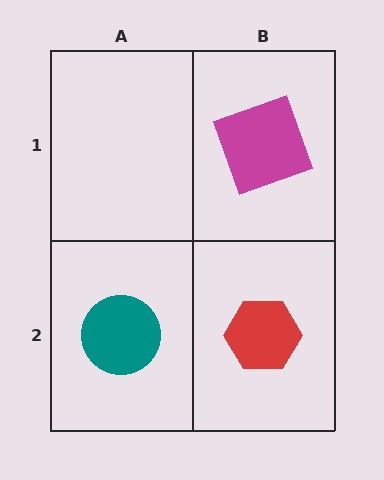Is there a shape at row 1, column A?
No, that cell is empty.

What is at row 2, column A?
A teal circle.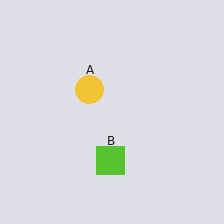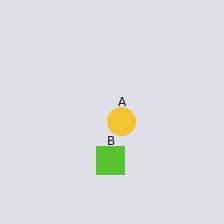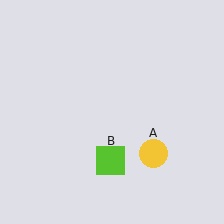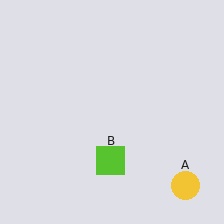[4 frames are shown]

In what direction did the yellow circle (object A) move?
The yellow circle (object A) moved down and to the right.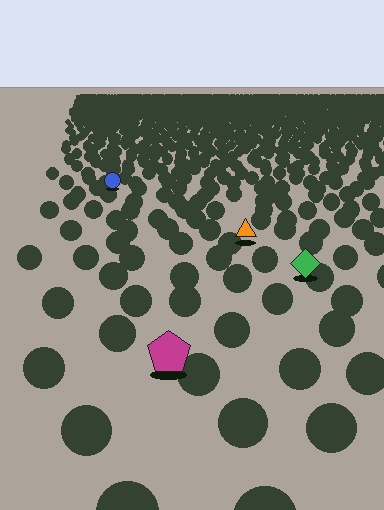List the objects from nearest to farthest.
From nearest to farthest: the magenta pentagon, the green diamond, the orange triangle, the blue circle.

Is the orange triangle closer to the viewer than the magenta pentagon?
No. The magenta pentagon is closer — you can tell from the texture gradient: the ground texture is coarser near it.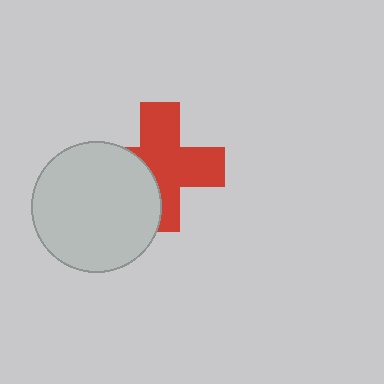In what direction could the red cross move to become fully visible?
The red cross could move right. That would shift it out from behind the light gray circle entirely.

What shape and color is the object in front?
The object in front is a light gray circle.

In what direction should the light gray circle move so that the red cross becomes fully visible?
The light gray circle should move left. That is the shortest direction to clear the overlap and leave the red cross fully visible.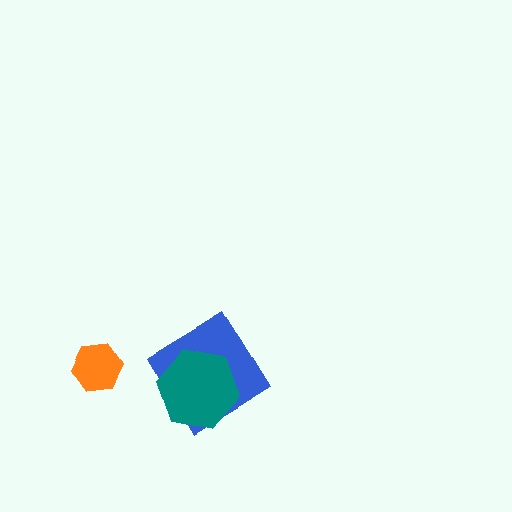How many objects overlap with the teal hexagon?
1 object overlaps with the teal hexagon.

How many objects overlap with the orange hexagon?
0 objects overlap with the orange hexagon.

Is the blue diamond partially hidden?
Yes, it is partially covered by another shape.